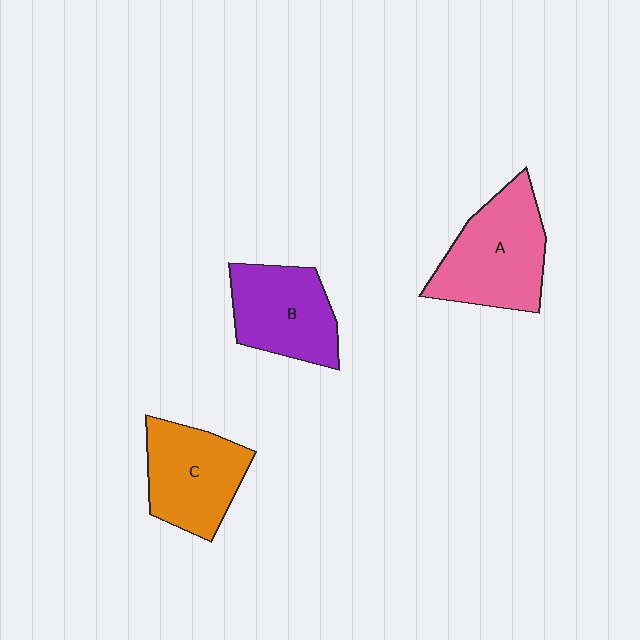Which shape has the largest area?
Shape A (pink).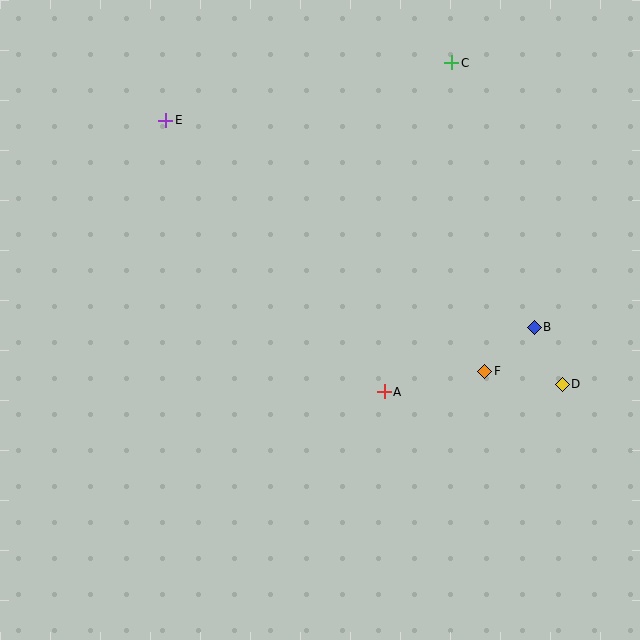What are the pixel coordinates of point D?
Point D is at (562, 384).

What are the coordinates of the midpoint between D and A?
The midpoint between D and A is at (473, 388).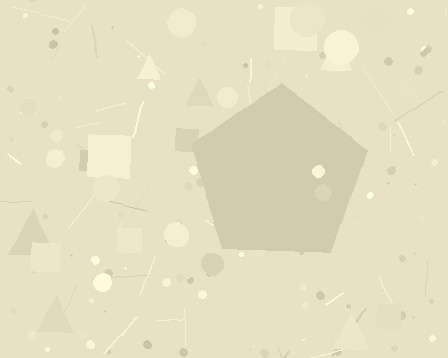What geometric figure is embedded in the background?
A pentagon is embedded in the background.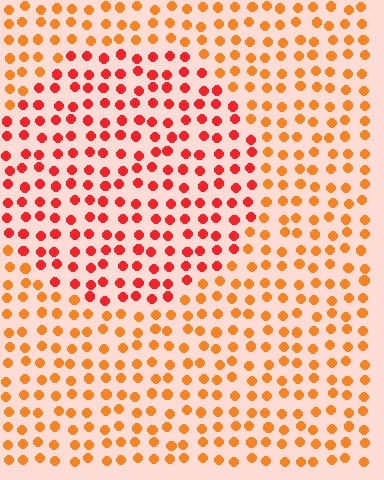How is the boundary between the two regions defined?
The boundary is defined purely by a slight shift in hue (about 30 degrees). Spacing, size, and orientation are identical on both sides.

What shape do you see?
I see a circle.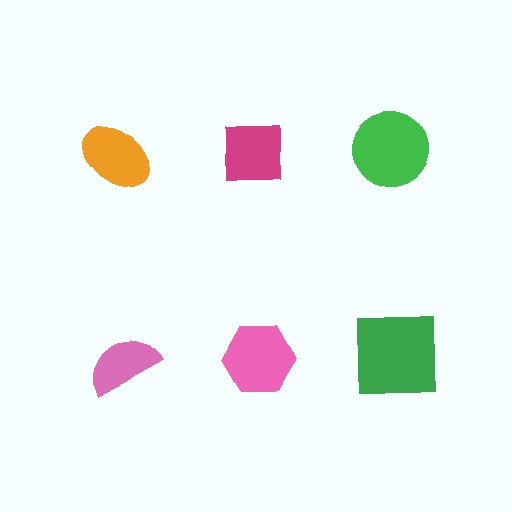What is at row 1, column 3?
A green circle.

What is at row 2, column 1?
A pink semicircle.